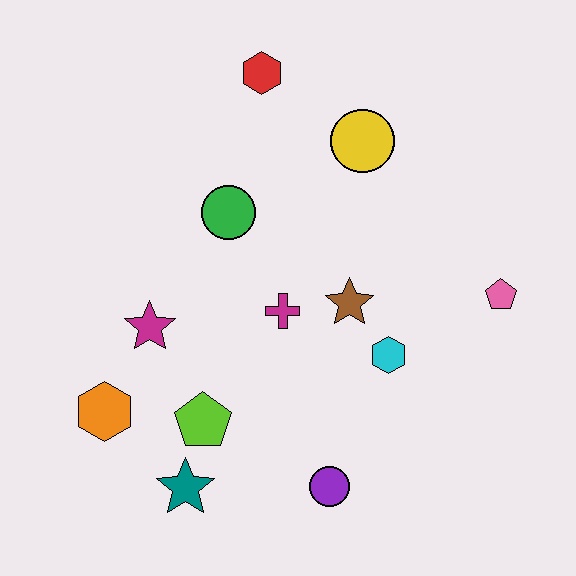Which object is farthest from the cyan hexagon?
The red hexagon is farthest from the cyan hexagon.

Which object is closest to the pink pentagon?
The cyan hexagon is closest to the pink pentagon.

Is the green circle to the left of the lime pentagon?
No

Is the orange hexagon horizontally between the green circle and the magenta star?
No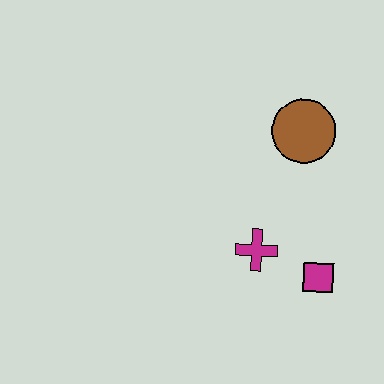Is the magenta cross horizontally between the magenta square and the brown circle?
No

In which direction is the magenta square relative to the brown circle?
The magenta square is below the brown circle.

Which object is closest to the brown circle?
The magenta cross is closest to the brown circle.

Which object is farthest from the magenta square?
The brown circle is farthest from the magenta square.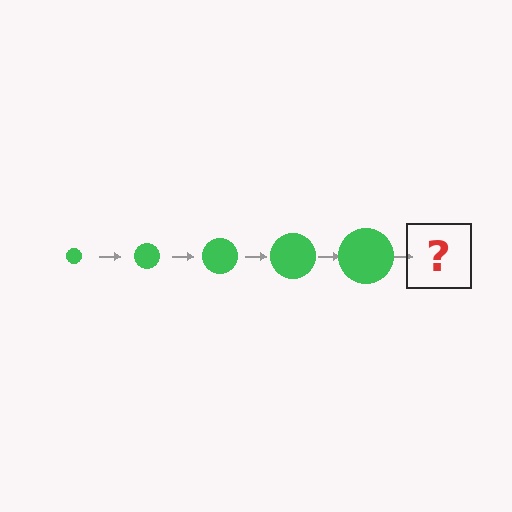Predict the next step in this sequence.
The next step is a green circle, larger than the previous one.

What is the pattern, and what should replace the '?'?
The pattern is that the circle gets progressively larger each step. The '?' should be a green circle, larger than the previous one.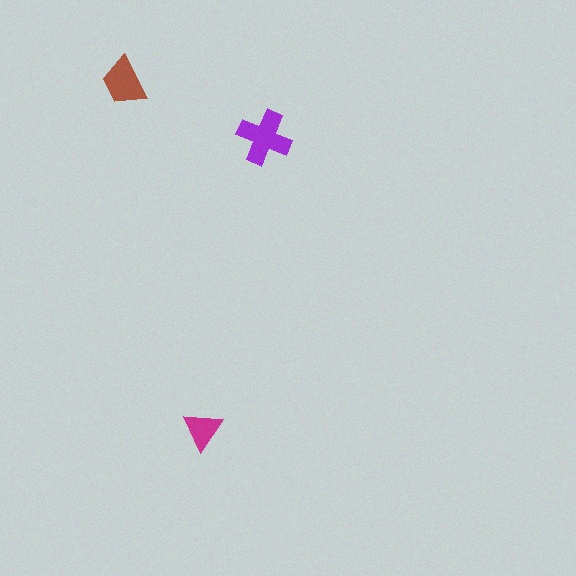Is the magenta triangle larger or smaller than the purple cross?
Smaller.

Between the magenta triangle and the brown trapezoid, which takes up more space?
The brown trapezoid.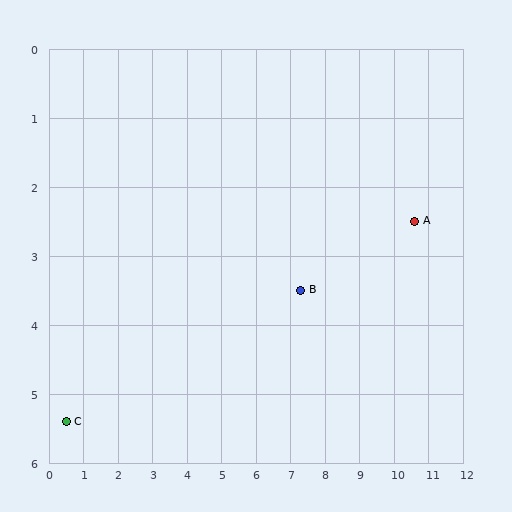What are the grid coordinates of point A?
Point A is at approximately (10.6, 2.5).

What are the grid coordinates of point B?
Point B is at approximately (7.3, 3.5).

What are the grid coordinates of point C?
Point C is at approximately (0.5, 5.4).